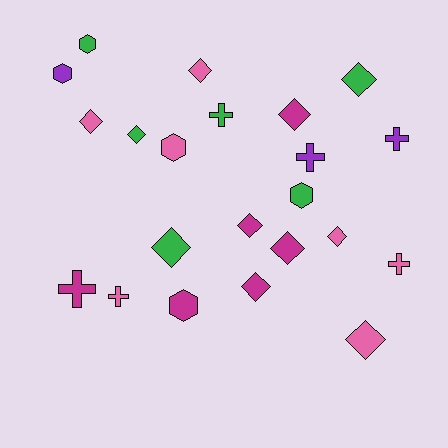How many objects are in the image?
There are 22 objects.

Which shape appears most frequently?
Diamond, with 11 objects.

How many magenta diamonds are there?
There are 4 magenta diamonds.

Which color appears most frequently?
Pink, with 7 objects.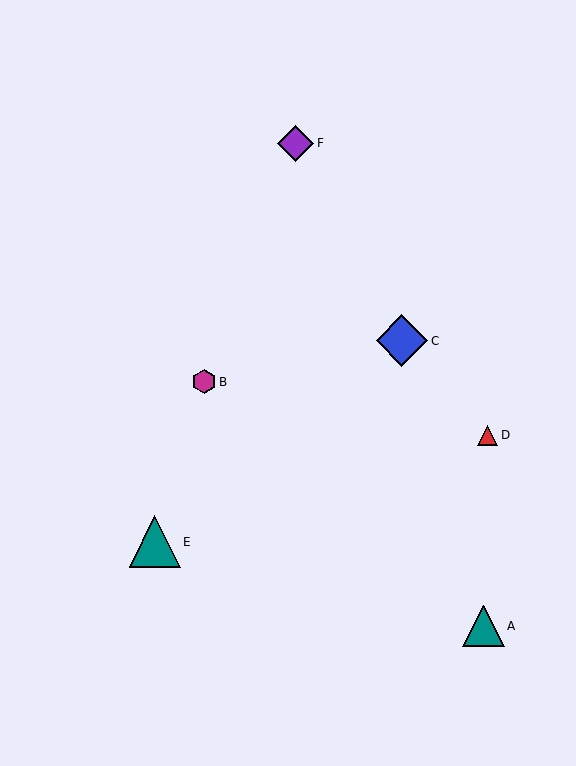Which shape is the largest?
The blue diamond (labeled C) is the largest.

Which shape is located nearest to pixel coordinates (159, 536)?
The teal triangle (labeled E) at (155, 542) is nearest to that location.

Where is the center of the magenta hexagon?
The center of the magenta hexagon is at (204, 382).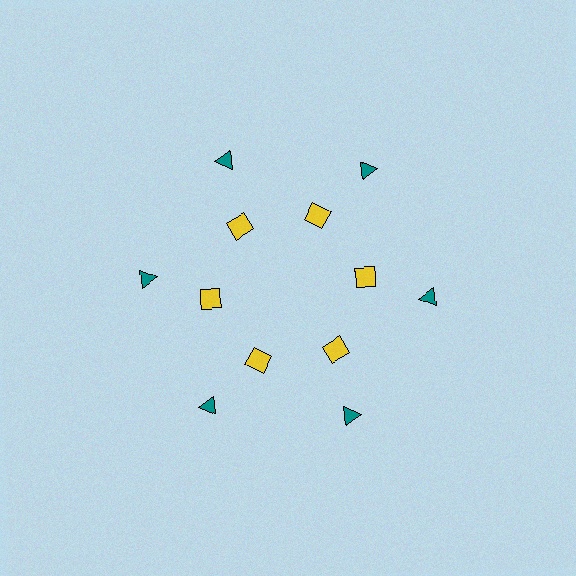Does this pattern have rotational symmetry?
Yes, this pattern has 6-fold rotational symmetry. It looks the same after rotating 60 degrees around the center.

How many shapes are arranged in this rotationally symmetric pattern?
There are 12 shapes, arranged in 6 groups of 2.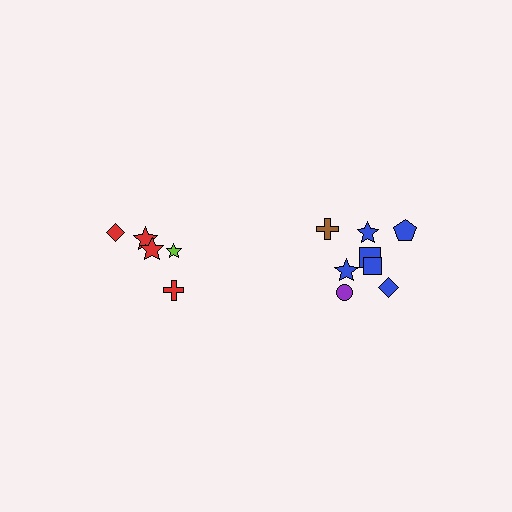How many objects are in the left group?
There are 5 objects.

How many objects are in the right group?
There are 8 objects.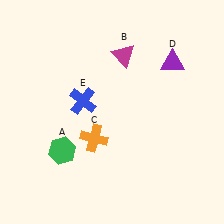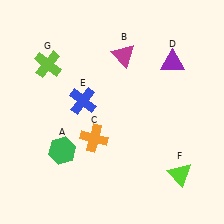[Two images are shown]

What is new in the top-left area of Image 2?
A lime cross (G) was added in the top-left area of Image 2.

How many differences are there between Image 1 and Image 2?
There are 2 differences between the two images.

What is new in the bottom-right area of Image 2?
A lime triangle (F) was added in the bottom-right area of Image 2.